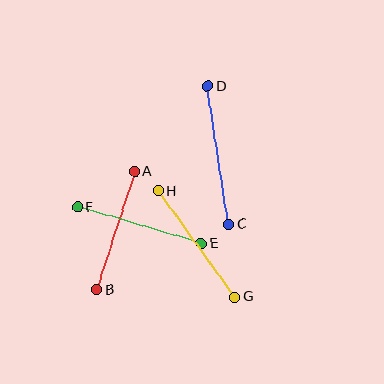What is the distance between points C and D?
The distance is approximately 140 pixels.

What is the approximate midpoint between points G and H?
The midpoint is at approximately (197, 244) pixels.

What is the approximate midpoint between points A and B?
The midpoint is at approximately (115, 231) pixels.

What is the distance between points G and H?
The distance is approximately 131 pixels.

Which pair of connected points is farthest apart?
Points C and D are farthest apart.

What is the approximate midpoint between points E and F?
The midpoint is at approximately (139, 225) pixels.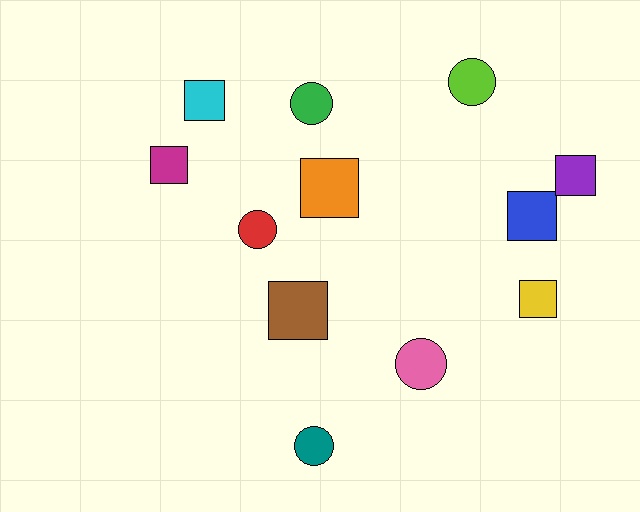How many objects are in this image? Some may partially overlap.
There are 12 objects.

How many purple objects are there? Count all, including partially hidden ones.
There is 1 purple object.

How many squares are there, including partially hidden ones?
There are 7 squares.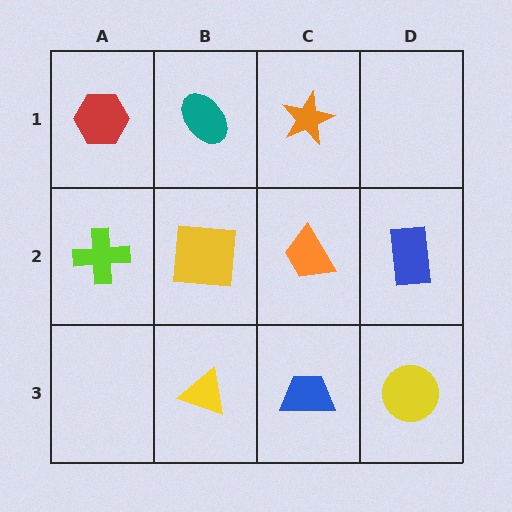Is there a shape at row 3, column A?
No, that cell is empty.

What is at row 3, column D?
A yellow circle.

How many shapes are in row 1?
3 shapes.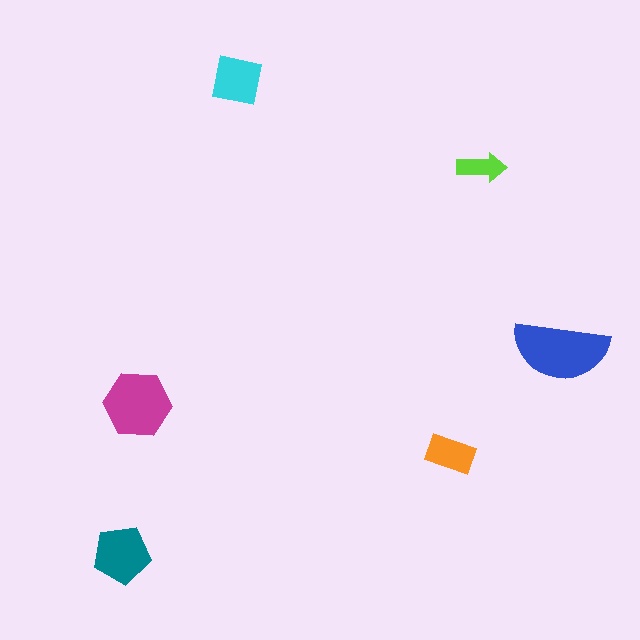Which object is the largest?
The blue semicircle.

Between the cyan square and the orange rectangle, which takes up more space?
The cyan square.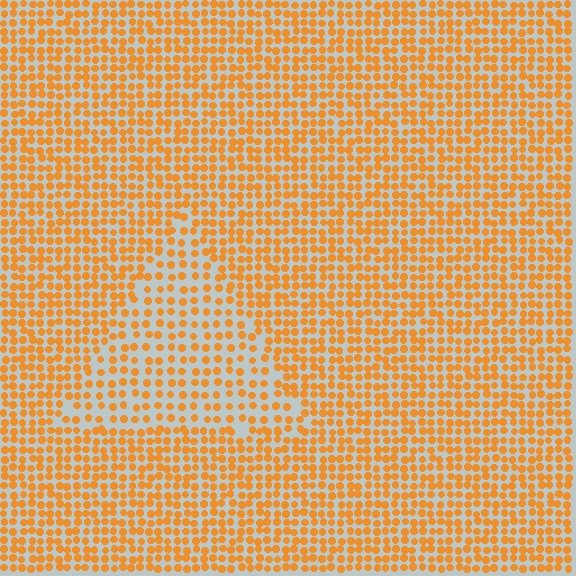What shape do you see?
I see a triangle.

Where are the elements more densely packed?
The elements are more densely packed outside the triangle boundary.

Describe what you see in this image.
The image contains small orange elements arranged at two different densities. A triangle-shaped region is visible where the elements are less densely packed than the surrounding area.